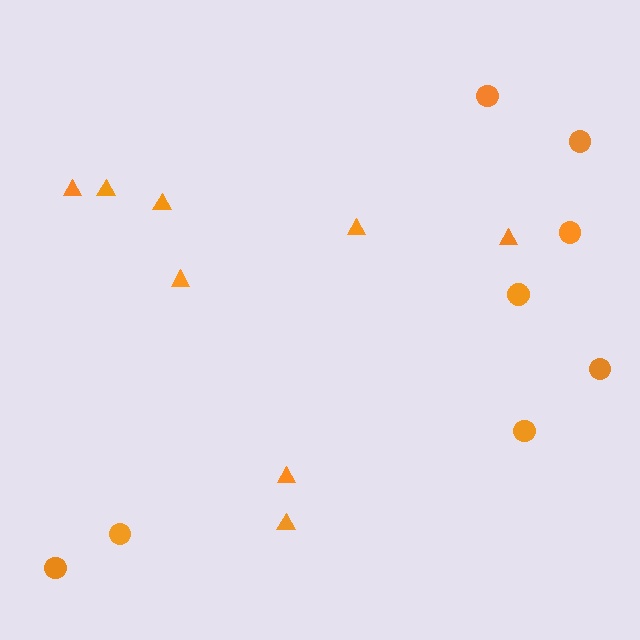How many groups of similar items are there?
There are 2 groups: one group of triangles (8) and one group of circles (8).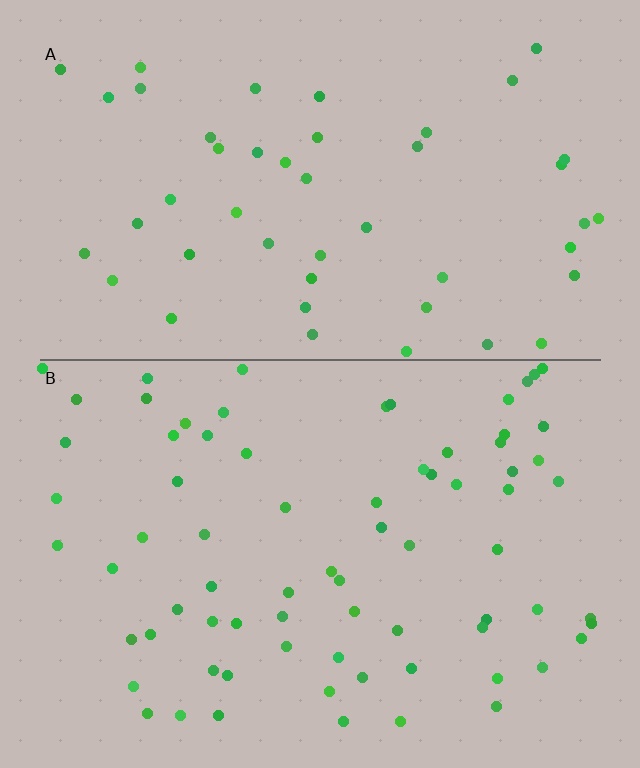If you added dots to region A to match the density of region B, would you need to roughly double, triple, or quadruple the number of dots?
Approximately double.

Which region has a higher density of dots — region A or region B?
B (the bottom).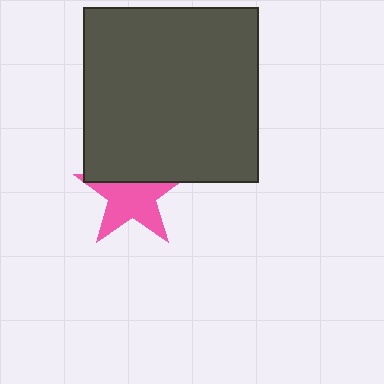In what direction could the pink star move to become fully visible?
The pink star could move down. That would shift it out from behind the dark gray square entirely.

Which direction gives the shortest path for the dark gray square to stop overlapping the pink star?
Moving up gives the shortest separation.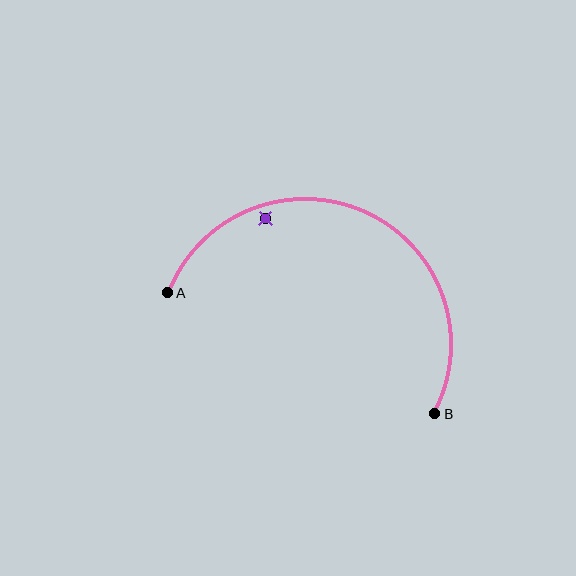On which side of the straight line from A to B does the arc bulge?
The arc bulges above the straight line connecting A and B.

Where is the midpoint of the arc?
The arc midpoint is the point on the curve farthest from the straight line joining A and B. It sits above that line.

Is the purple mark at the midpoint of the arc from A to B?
No — the purple mark does not lie on the arc at all. It sits slightly inside the curve.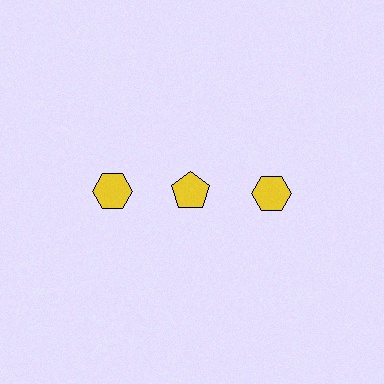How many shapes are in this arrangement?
There are 3 shapes arranged in a grid pattern.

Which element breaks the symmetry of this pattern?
The yellow pentagon in the top row, second from left column breaks the symmetry. All other shapes are yellow hexagons.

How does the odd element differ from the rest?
It has a different shape: pentagon instead of hexagon.